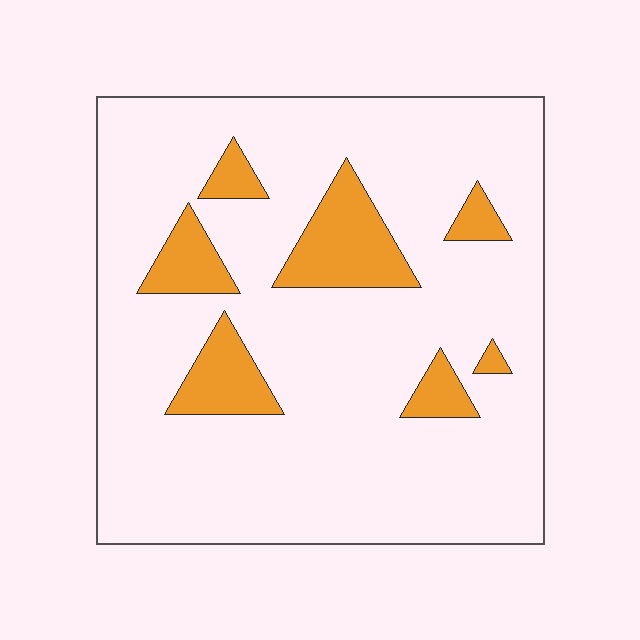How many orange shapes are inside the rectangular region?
7.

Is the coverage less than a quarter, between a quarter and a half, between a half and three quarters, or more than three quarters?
Less than a quarter.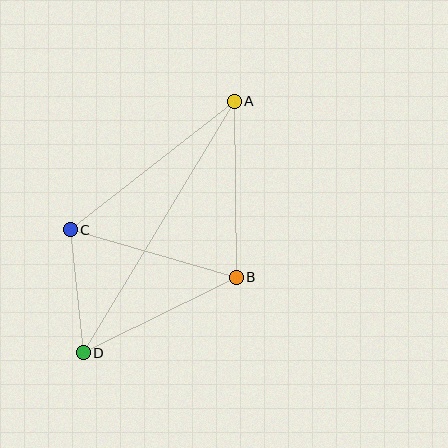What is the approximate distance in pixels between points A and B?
The distance between A and B is approximately 176 pixels.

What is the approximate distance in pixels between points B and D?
The distance between B and D is approximately 171 pixels.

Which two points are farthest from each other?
Points A and D are farthest from each other.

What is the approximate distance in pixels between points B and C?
The distance between B and C is approximately 173 pixels.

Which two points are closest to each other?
Points C and D are closest to each other.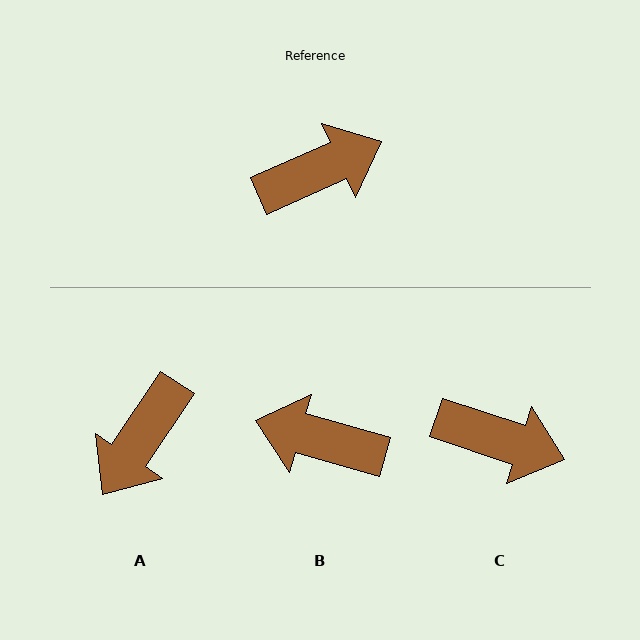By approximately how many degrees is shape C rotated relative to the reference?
Approximately 42 degrees clockwise.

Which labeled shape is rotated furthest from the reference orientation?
A, about 148 degrees away.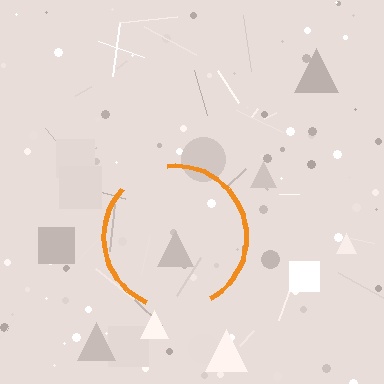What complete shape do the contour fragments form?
The contour fragments form a circle.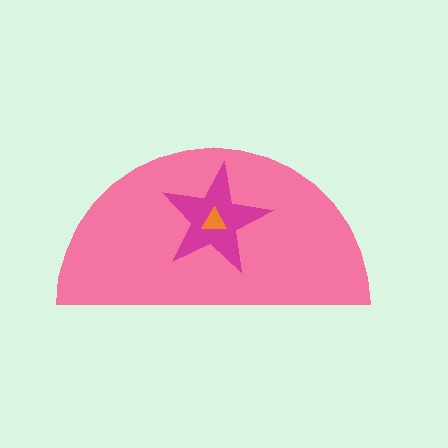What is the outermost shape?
The pink semicircle.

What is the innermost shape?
The orange triangle.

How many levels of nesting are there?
3.